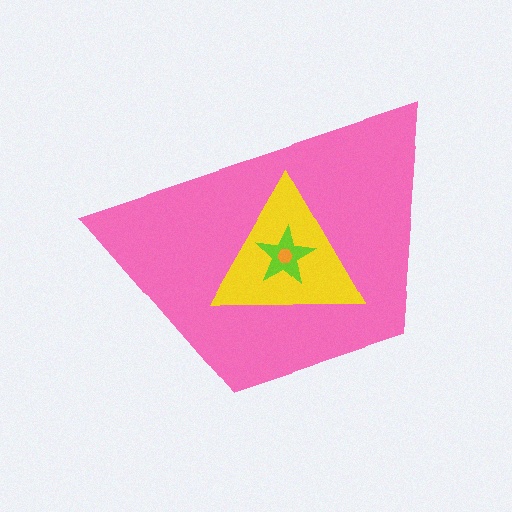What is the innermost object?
The orange hexagon.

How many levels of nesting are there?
4.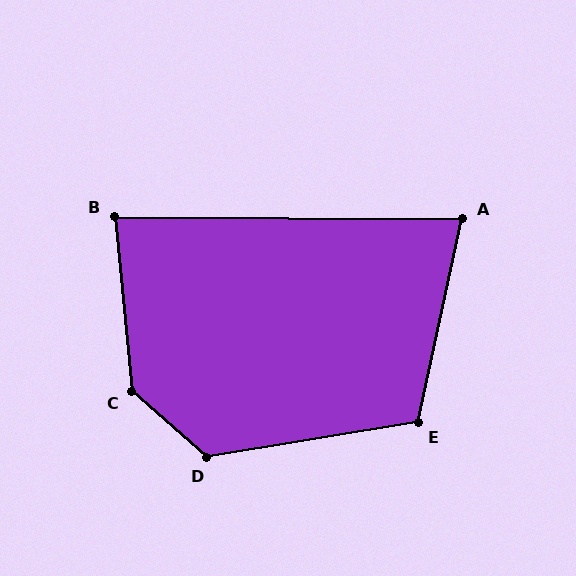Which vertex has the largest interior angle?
C, at approximately 137 degrees.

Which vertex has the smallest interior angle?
A, at approximately 78 degrees.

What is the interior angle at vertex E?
Approximately 111 degrees (obtuse).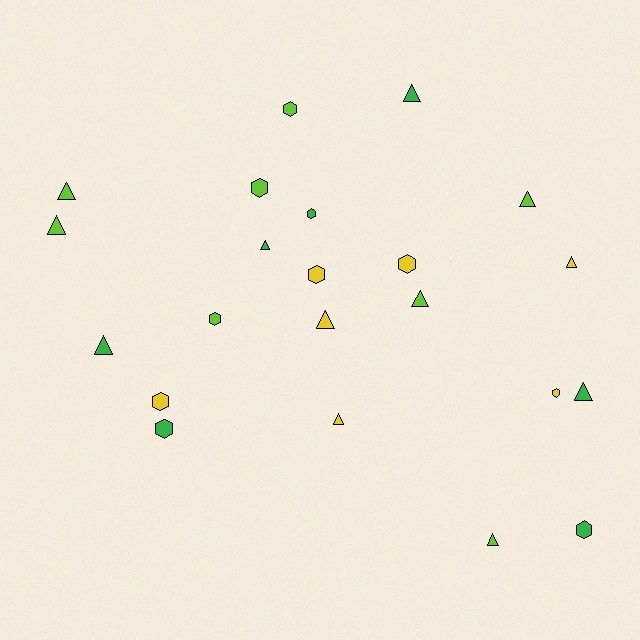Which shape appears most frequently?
Triangle, with 12 objects.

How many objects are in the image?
There are 22 objects.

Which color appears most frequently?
Lime, with 8 objects.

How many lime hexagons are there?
There are 3 lime hexagons.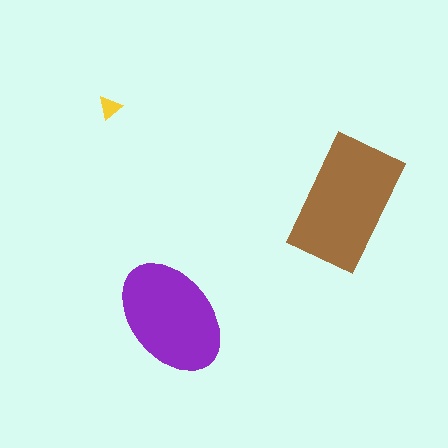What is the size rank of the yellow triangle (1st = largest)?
3rd.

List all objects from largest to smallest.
The brown rectangle, the purple ellipse, the yellow triangle.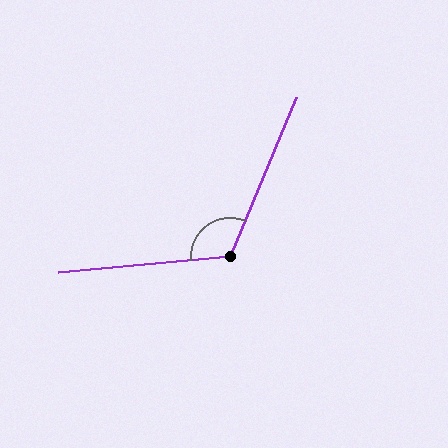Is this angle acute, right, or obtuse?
It is obtuse.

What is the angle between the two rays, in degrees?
Approximately 118 degrees.